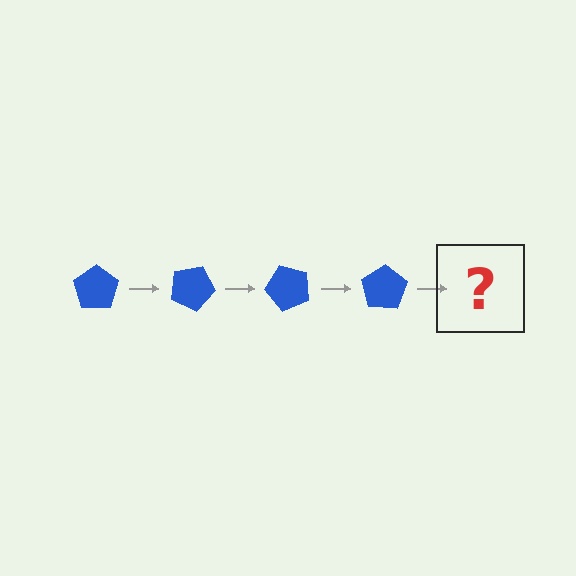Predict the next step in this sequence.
The next step is a blue pentagon rotated 100 degrees.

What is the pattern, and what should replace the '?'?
The pattern is that the pentagon rotates 25 degrees each step. The '?' should be a blue pentagon rotated 100 degrees.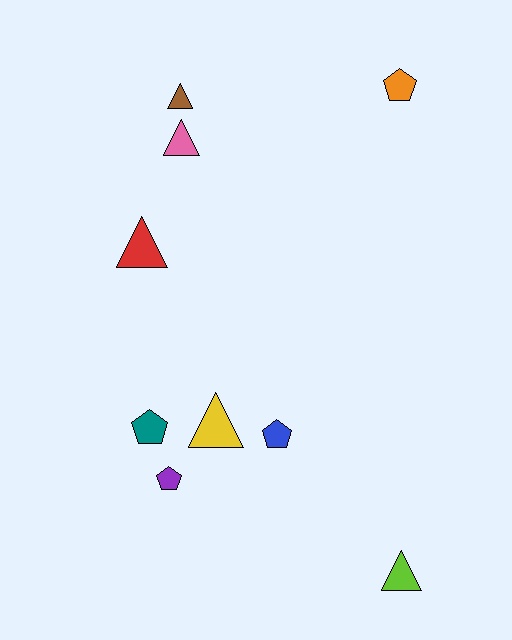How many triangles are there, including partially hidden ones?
There are 5 triangles.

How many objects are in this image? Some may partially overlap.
There are 9 objects.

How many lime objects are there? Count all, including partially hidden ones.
There is 1 lime object.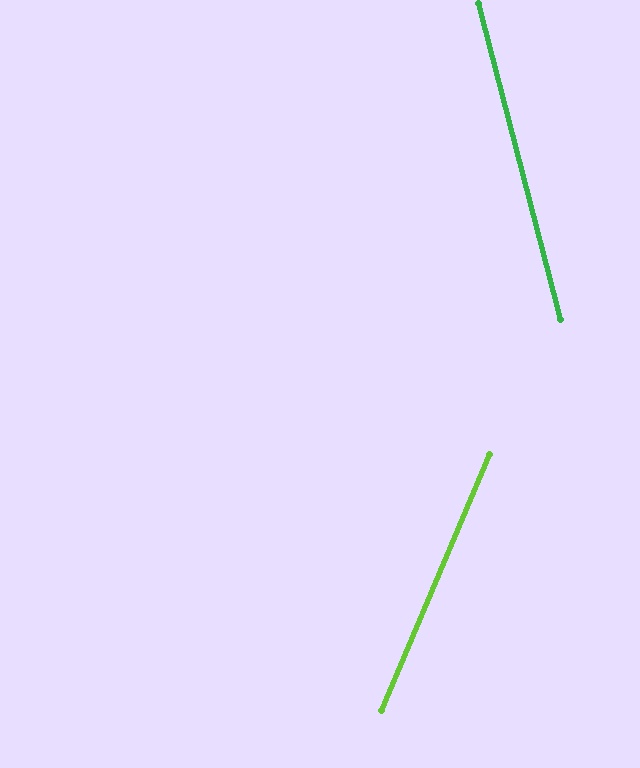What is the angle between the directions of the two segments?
Approximately 37 degrees.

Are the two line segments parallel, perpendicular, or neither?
Neither parallel nor perpendicular — they differ by about 37°.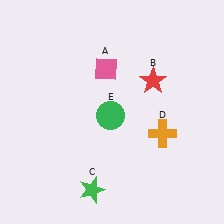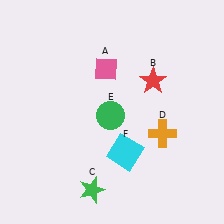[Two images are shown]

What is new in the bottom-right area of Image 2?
A cyan square (F) was added in the bottom-right area of Image 2.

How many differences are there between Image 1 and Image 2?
There is 1 difference between the two images.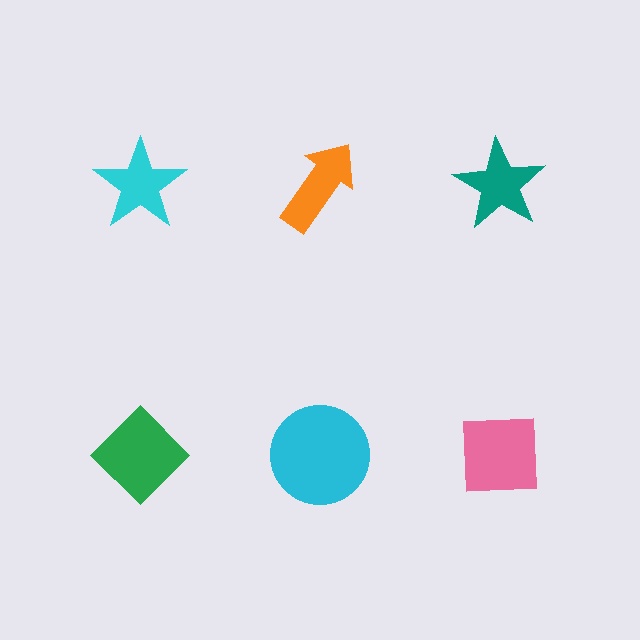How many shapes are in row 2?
3 shapes.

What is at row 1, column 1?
A cyan star.